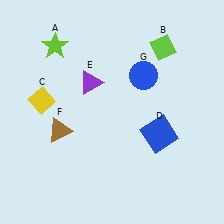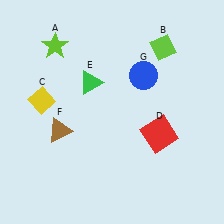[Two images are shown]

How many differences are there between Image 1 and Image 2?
There are 2 differences between the two images.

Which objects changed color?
D changed from blue to red. E changed from purple to green.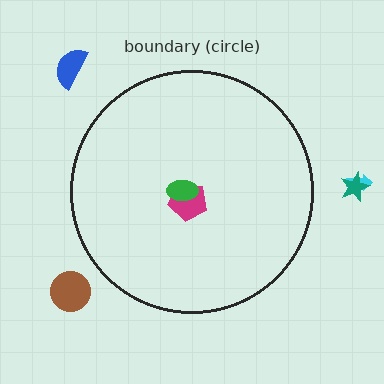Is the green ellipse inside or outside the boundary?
Inside.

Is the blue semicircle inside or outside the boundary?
Outside.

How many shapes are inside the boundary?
2 inside, 4 outside.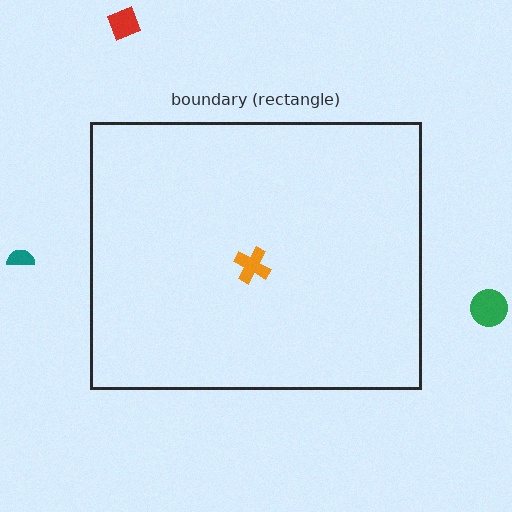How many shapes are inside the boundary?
1 inside, 3 outside.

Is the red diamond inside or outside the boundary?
Outside.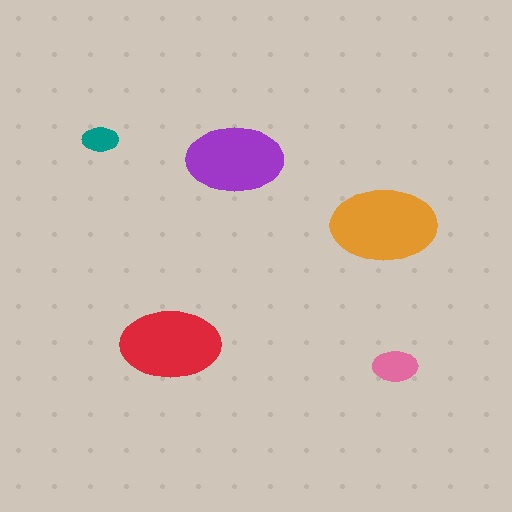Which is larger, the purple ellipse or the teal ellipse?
The purple one.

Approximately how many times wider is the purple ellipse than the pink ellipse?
About 2 times wider.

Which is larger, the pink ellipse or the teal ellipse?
The pink one.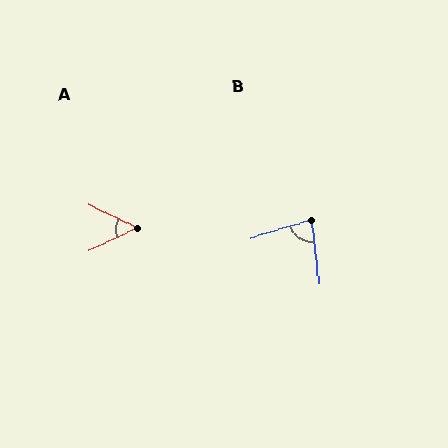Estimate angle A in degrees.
Approximately 51 degrees.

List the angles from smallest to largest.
A (51°), B (80°).